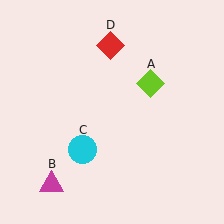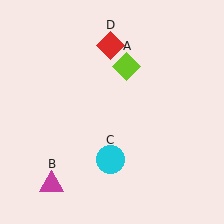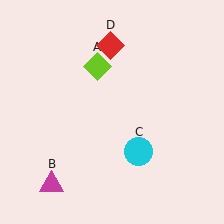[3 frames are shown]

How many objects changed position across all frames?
2 objects changed position: lime diamond (object A), cyan circle (object C).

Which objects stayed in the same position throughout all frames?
Magenta triangle (object B) and red diamond (object D) remained stationary.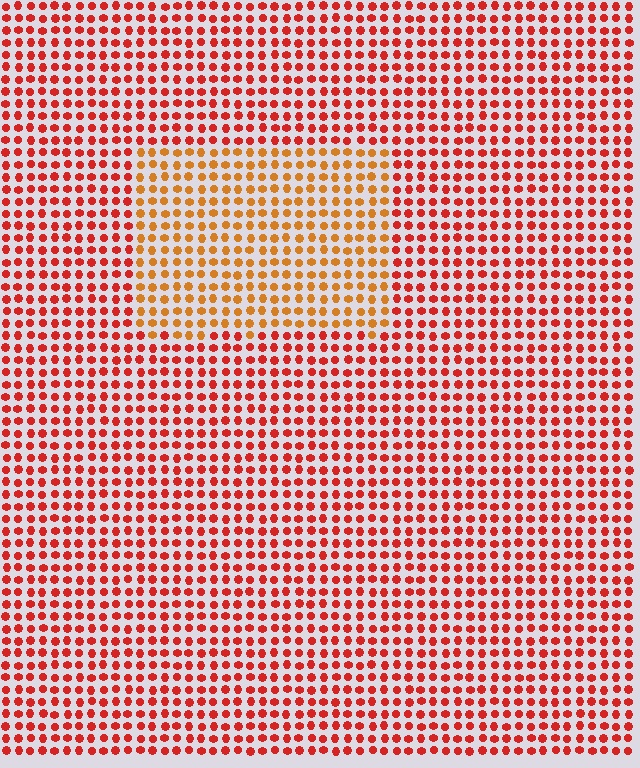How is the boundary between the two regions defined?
The boundary is defined purely by a slight shift in hue (about 31 degrees). Spacing, size, and orientation are identical on both sides.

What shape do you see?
I see a rectangle.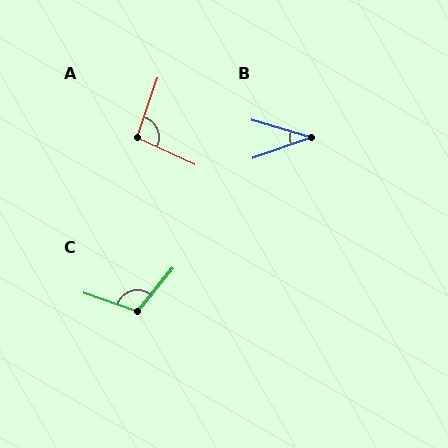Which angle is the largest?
C, at approximately 110 degrees.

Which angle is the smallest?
B, at approximately 35 degrees.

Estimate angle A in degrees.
Approximately 96 degrees.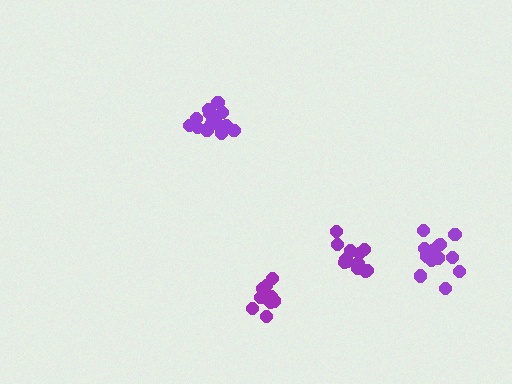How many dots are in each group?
Group 1: 16 dots, Group 2: 15 dots, Group 3: 11 dots, Group 4: 12 dots (54 total).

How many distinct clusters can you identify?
There are 4 distinct clusters.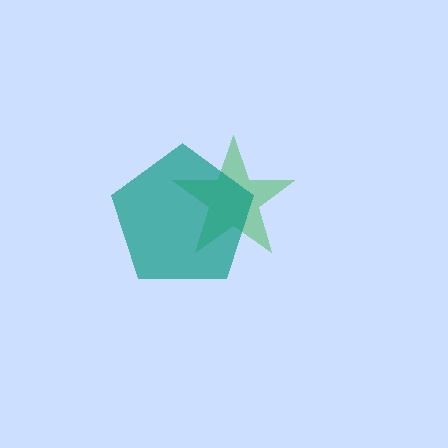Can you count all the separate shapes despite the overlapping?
Yes, there are 2 separate shapes.